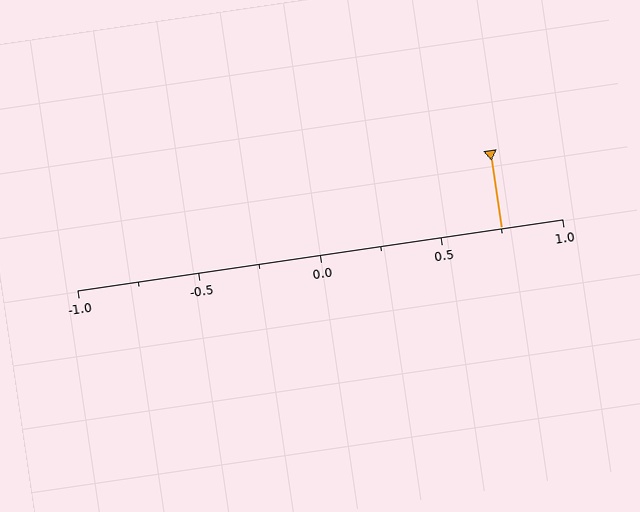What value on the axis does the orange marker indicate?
The marker indicates approximately 0.75.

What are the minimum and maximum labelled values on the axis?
The axis runs from -1.0 to 1.0.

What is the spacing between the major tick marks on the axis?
The major ticks are spaced 0.5 apart.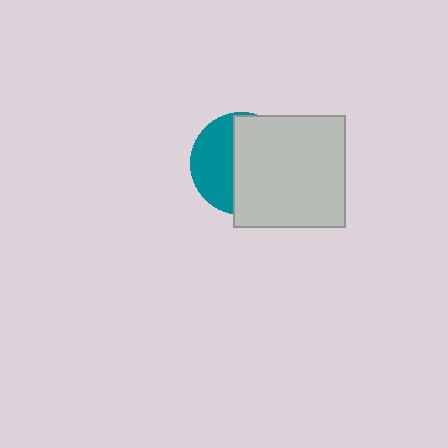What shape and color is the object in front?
The object in front is a light gray square.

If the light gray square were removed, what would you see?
You would see the complete teal circle.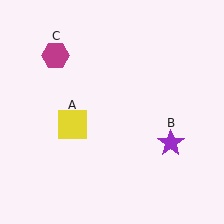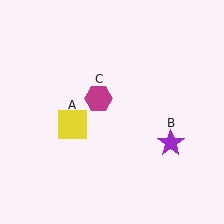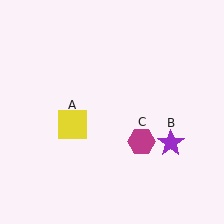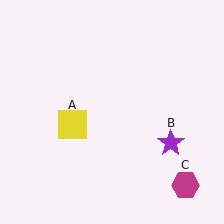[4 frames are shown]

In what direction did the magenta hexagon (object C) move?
The magenta hexagon (object C) moved down and to the right.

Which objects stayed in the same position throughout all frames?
Yellow square (object A) and purple star (object B) remained stationary.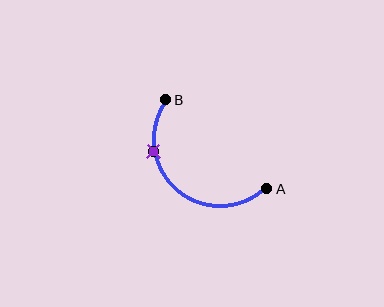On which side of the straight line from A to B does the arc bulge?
The arc bulges below and to the left of the straight line connecting A and B.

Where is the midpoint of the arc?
The arc midpoint is the point on the curve farthest from the straight line joining A and B. It sits below and to the left of that line.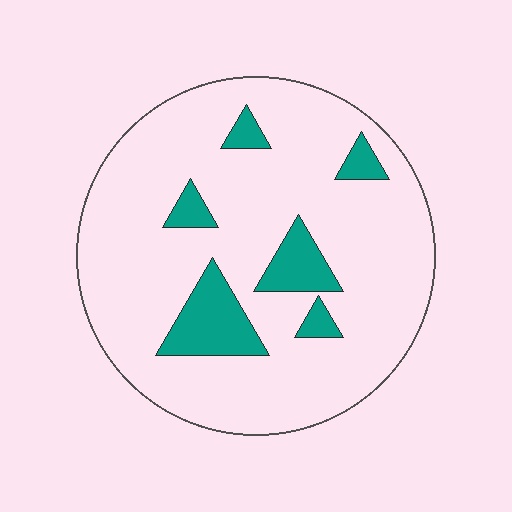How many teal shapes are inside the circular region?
6.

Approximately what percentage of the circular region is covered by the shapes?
Approximately 15%.